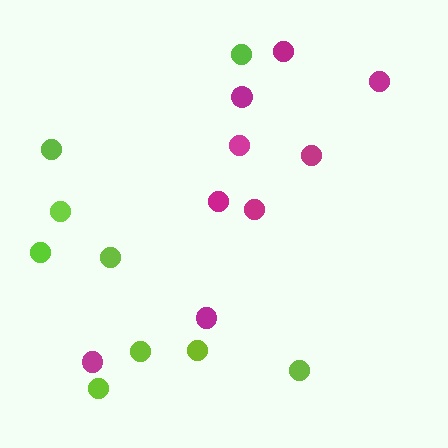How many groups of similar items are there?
There are 2 groups: one group of magenta circles (9) and one group of lime circles (9).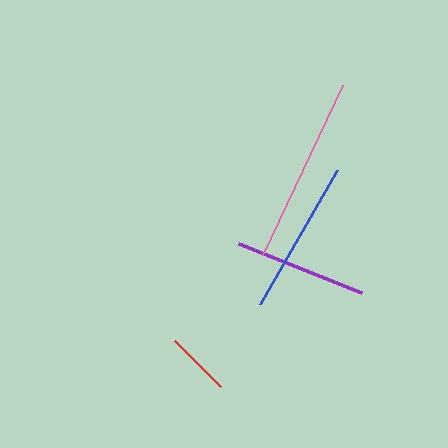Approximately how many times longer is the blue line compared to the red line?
The blue line is approximately 2.4 times the length of the red line.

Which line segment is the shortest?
The red line is the shortest at approximately 65 pixels.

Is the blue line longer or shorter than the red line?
The blue line is longer than the red line.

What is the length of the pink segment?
The pink segment is approximately 187 pixels long.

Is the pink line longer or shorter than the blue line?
The pink line is longer than the blue line.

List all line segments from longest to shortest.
From longest to shortest: pink, blue, purple, red.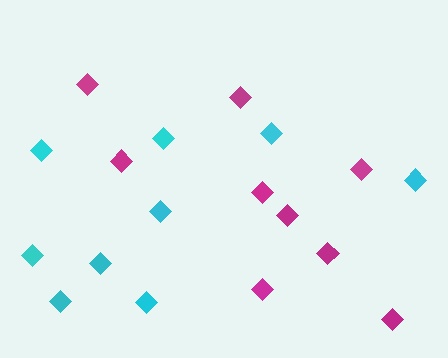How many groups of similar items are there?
There are 2 groups: one group of magenta diamonds (9) and one group of cyan diamonds (9).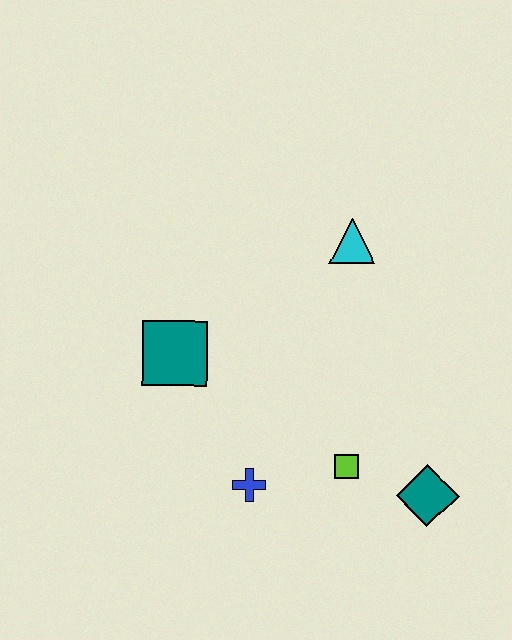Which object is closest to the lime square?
The teal diamond is closest to the lime square.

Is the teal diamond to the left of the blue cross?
No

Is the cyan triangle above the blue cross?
Yes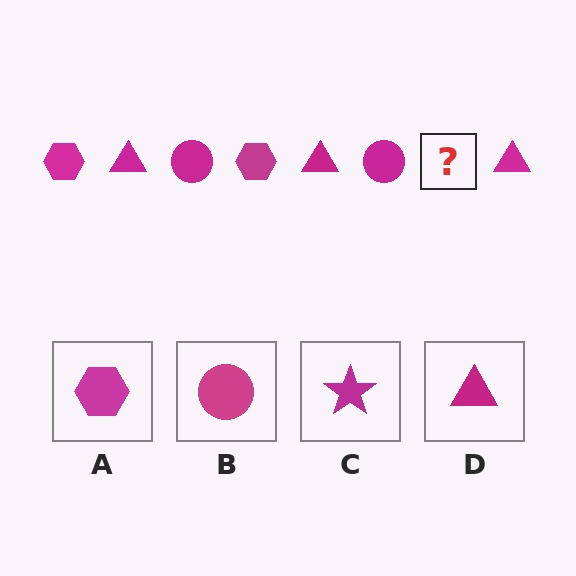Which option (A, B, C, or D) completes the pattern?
A.